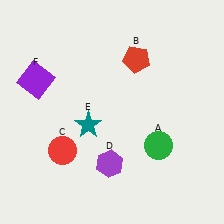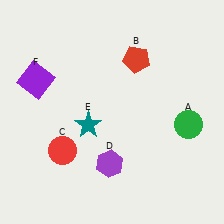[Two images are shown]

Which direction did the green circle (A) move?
The green circle (A) moved right.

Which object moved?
The green circle (A) moved right.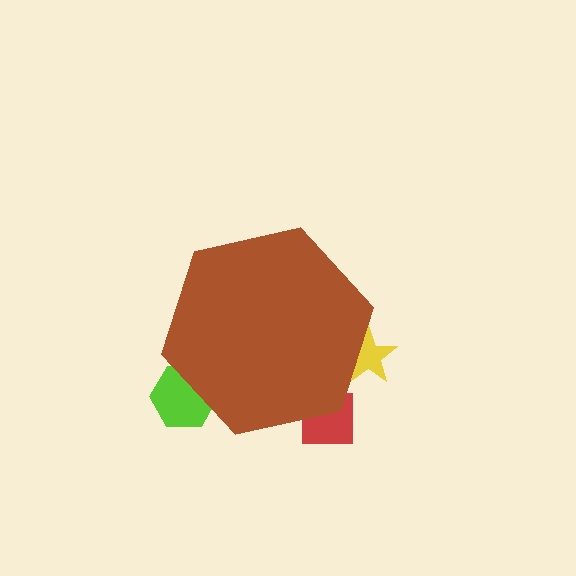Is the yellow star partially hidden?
Yes, the yellow star is partially hidden behind the brown hexagon.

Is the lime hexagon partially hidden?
Yes, the lime hexagon is partially hidden behind the brown hexagon.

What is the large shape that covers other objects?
A brown hexagon.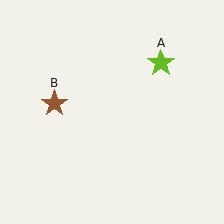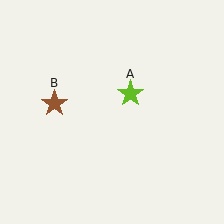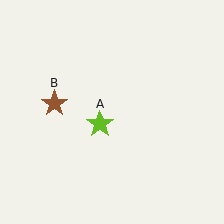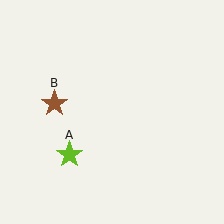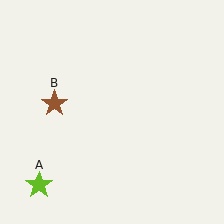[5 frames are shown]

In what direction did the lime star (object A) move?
The lime star (object A) moved down and to the left.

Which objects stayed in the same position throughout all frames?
Brown star (object B) remained stationary.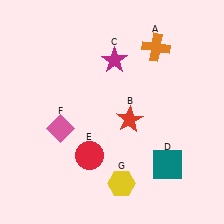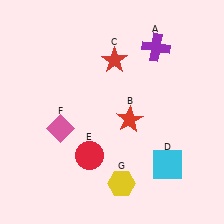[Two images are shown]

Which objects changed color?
A changed from orange to purple. C changed from magenta to red. D changed from teal to cyan.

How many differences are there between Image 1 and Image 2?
There are 3 differences between the two images.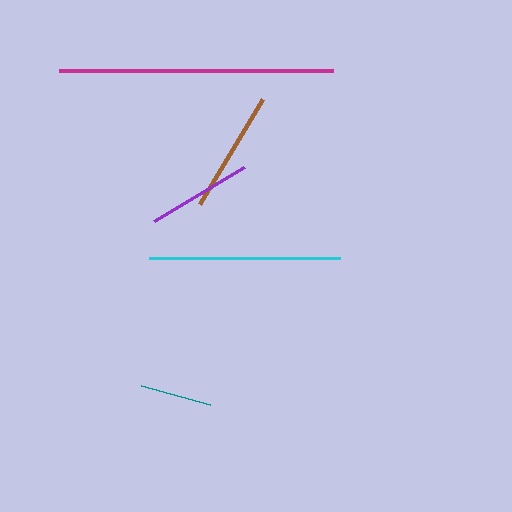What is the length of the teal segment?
The teal segment is approximately 72 pixels long.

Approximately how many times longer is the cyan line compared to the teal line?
The cyan line is approximately 2.7 times the length of the teal line.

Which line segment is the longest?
The magenta line is the longest at approximately 275 pixels.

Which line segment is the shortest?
The teal line is the shortest at approximately 72 pixels.